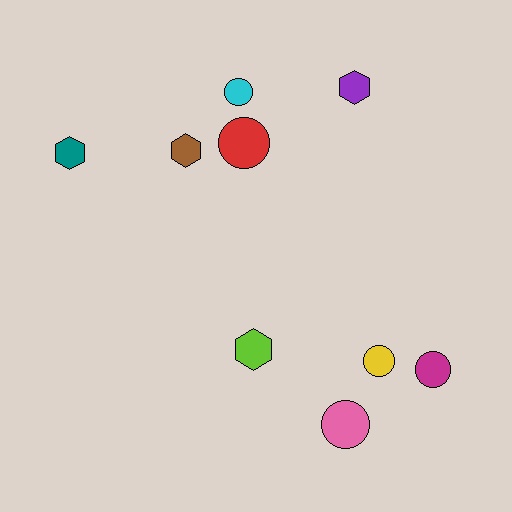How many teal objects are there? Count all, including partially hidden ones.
There is 1 teal object.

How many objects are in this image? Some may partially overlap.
There are 9 objects.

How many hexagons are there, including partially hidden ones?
There are 4 hexagons.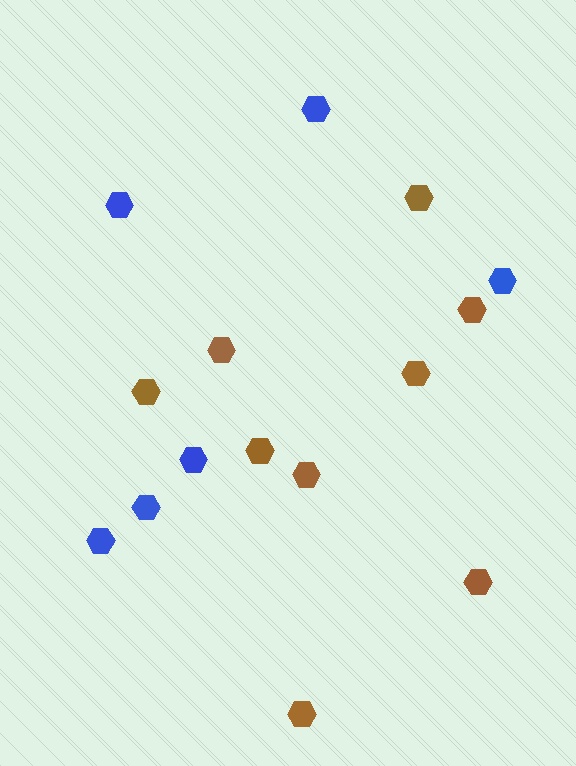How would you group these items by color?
There are 2 groups: one group of brown hexagons (9) and one group of blue hexagons (6).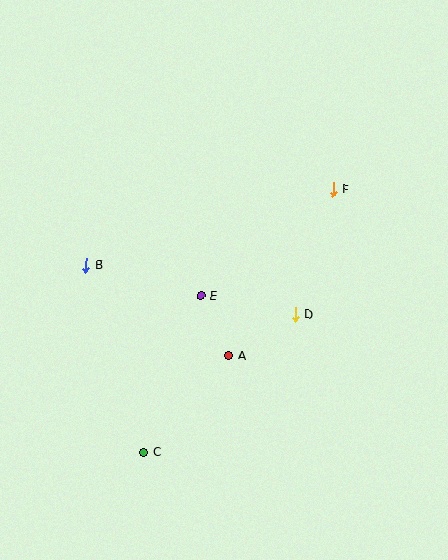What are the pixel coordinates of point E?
Point E is at (201, 296).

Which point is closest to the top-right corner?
Point F is closest to the top-right corner.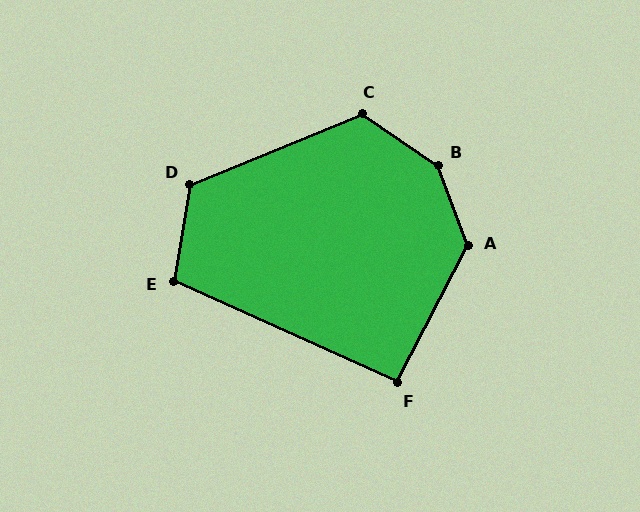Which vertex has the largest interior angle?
B, at approximately 145 degrees.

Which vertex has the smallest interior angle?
F, at approximately 93 degrees.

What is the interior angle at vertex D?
Approximately 122 degrees (obtuse).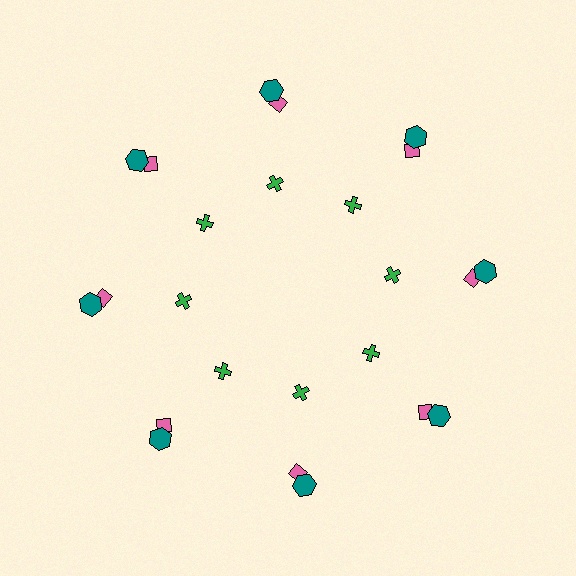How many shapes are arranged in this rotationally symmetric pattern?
There are 24 shapes, arranged in 8 groups of 3.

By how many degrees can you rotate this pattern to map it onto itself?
The pattern maps onto itself every 45 degrees of rotation.